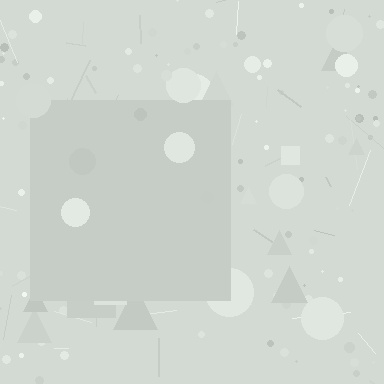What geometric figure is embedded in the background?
A square is embedded in the background.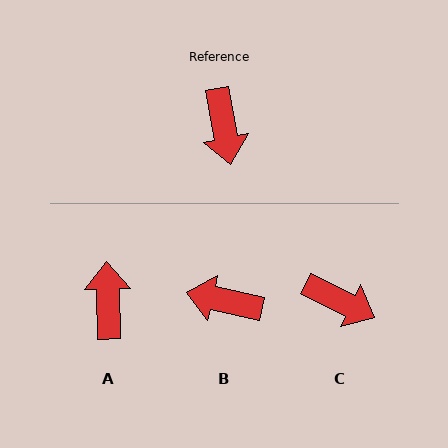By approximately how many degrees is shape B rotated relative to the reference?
Approximately 113 degrees clockwise.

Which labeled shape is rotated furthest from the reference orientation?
A, about 172 degrees away.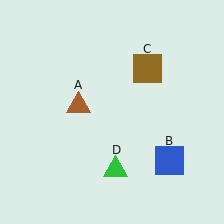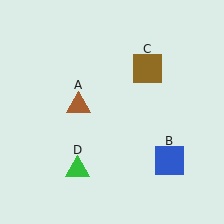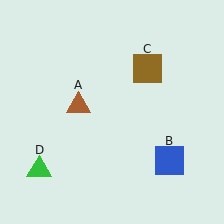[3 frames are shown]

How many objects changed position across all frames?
1 object changed position: green triangle (object D).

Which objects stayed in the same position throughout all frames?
Brown triangle (object A) and blue square (object B) and brown square (object C) remained stationary.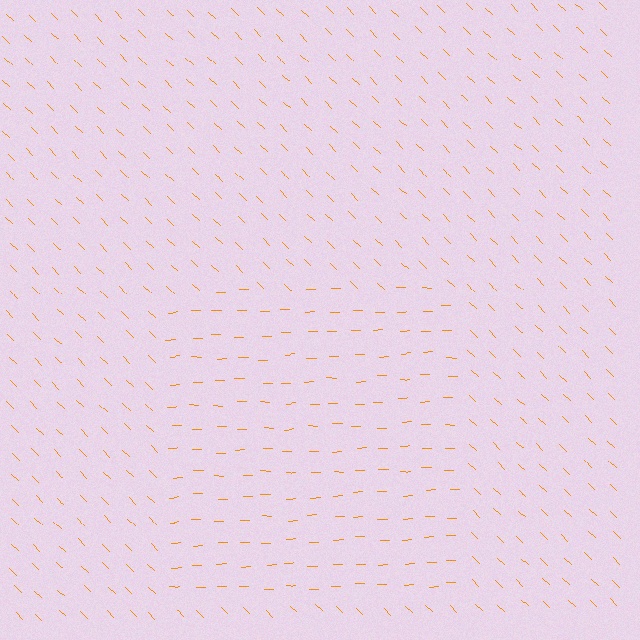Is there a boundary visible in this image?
Yes, there is a texture boundary formed by a change in line orientation.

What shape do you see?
I see a rectangle.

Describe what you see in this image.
The image is filled with small orange line segments. A rectangle region in the image has lines oriented differently from the surrounding lines, creating a visible texture boundary.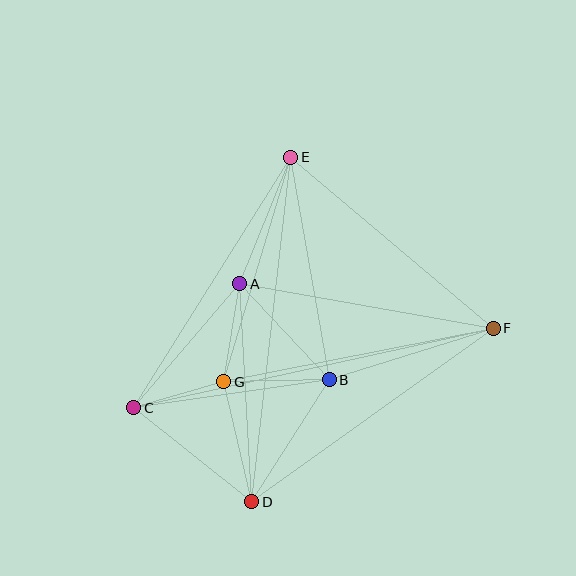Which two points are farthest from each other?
Points C and F are farthest from each other.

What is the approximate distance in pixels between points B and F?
The distance between B and F is approximately 172 pixels.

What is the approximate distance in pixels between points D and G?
The distance between D and G is approximately 123 pixels.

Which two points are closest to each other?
Points C and G are closest to each other.